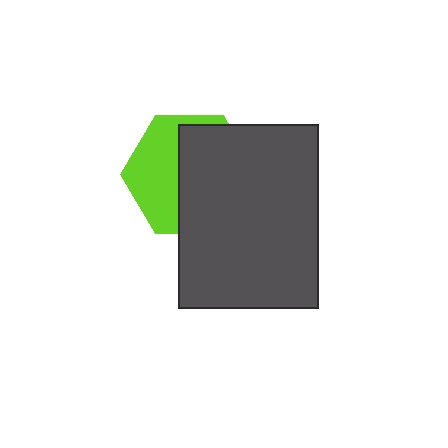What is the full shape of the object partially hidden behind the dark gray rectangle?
The partially hidden object is a lime hexagon.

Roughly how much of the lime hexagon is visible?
A small part of it is visible (roughly 42%).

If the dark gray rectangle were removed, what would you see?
You would see the complete lime hexagon.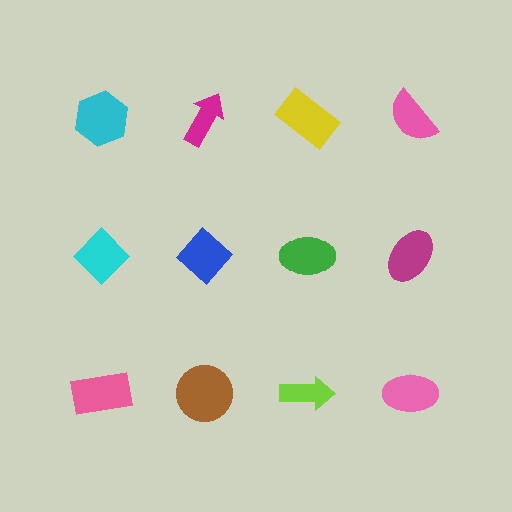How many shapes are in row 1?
4 shapes.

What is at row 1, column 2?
A magenta arrow.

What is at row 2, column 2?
A blue diamond.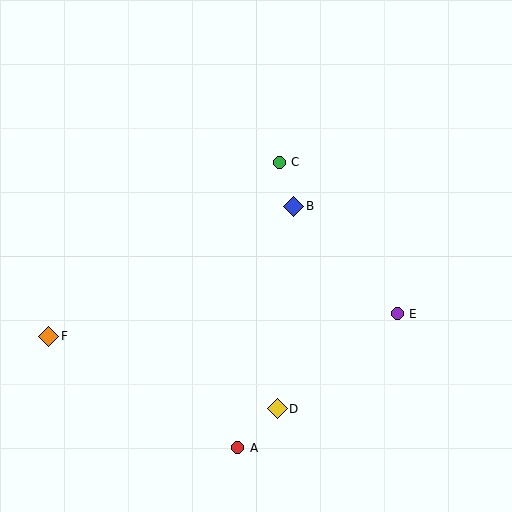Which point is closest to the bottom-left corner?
Point F is closest to the bottom-left corner.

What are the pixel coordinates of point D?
Point D is at (277, 409).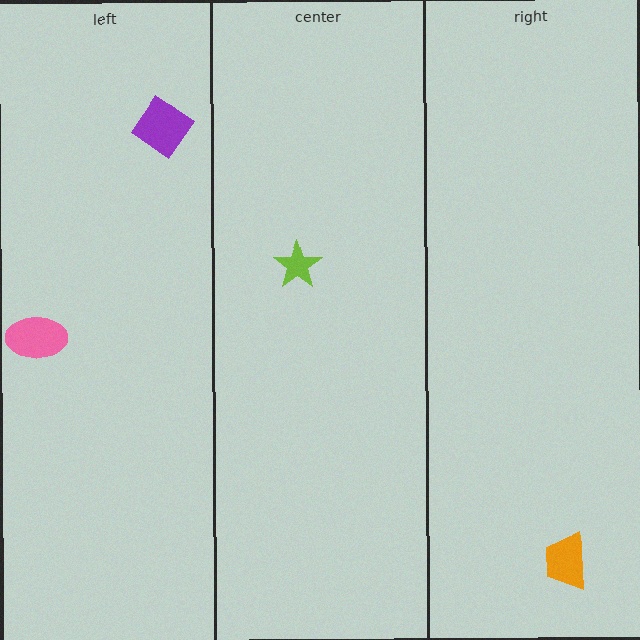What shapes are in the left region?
The purple diamond, the pink ellipse.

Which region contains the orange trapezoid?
The right region.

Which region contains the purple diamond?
The left region.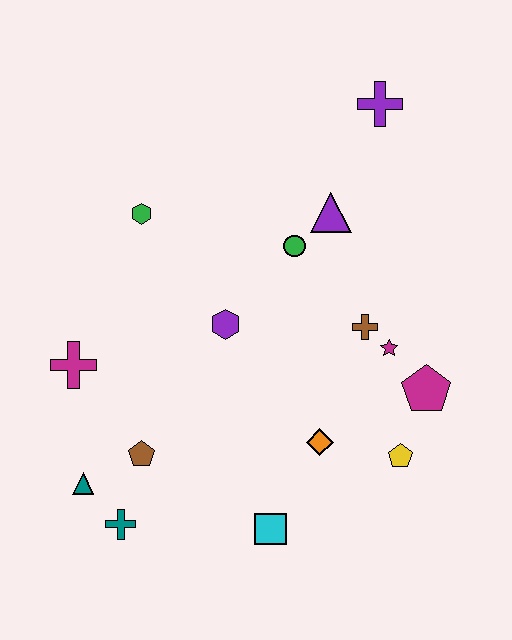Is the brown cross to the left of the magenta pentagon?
Yes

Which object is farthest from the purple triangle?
The teal cross is farthest from the purple triangle.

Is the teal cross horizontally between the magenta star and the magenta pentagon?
No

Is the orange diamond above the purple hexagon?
No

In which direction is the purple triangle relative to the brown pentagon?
The purple triangle is above the brown pentagon.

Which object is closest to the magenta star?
The brown cross is closest to the magenta star.